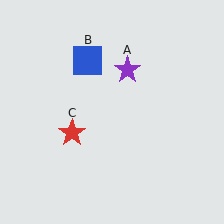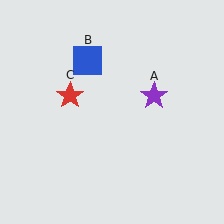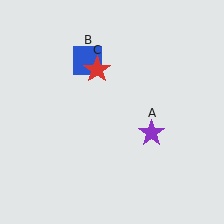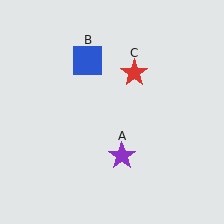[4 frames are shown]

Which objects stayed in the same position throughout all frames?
Blue square (object B) remained stationary.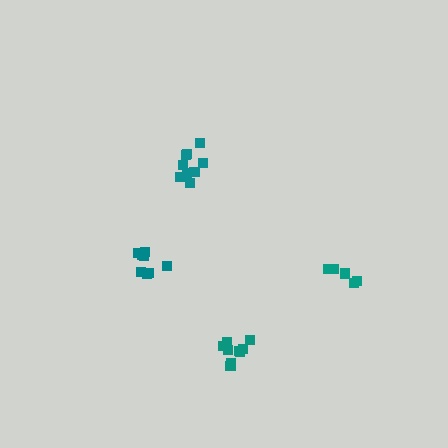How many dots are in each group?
Group 1: 8 dots, Group 2: 5 dots, Group 3: 9 dots, Group 4: 10 dots (32 total).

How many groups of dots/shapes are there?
There are 4 groups.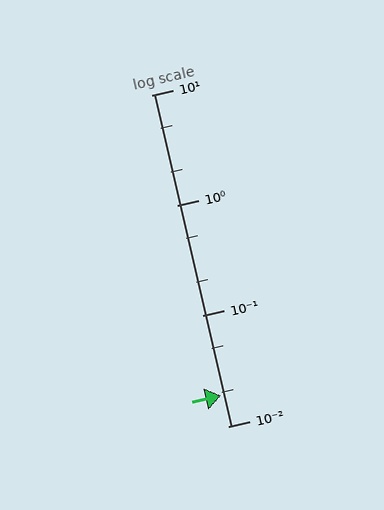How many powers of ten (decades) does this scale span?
The scale spans 3 decades, from 0.01 to 10.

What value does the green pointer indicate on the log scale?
The pointer indicates approximately 0.019.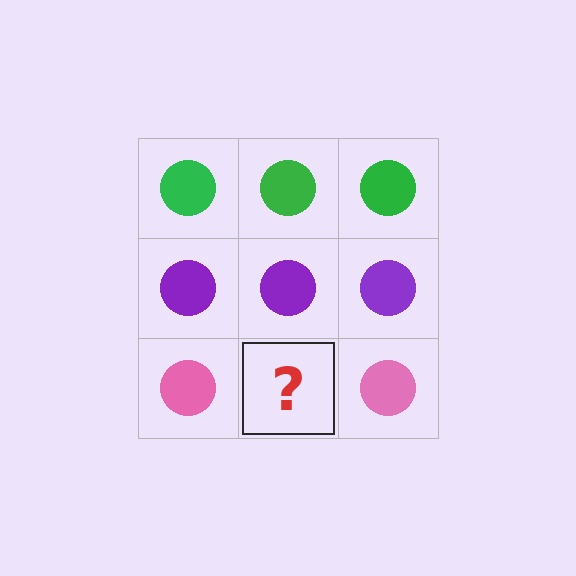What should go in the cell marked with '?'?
The missing cell should contain a pink circle.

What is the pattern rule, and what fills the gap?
The rule is that each row has a consistent color. The gap should be filled with a pink circle.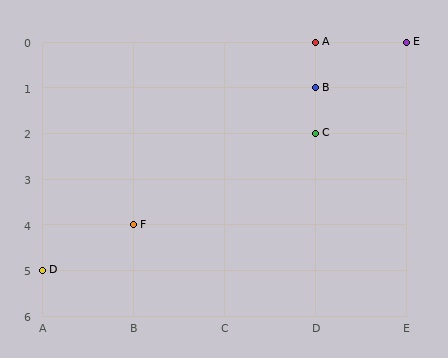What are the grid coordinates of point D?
Point D is at grid coordinates (A, 5).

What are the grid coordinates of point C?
Point C is at grid coordinates (D, 2).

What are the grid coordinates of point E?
Point E is at grid coordinates (E, 0).